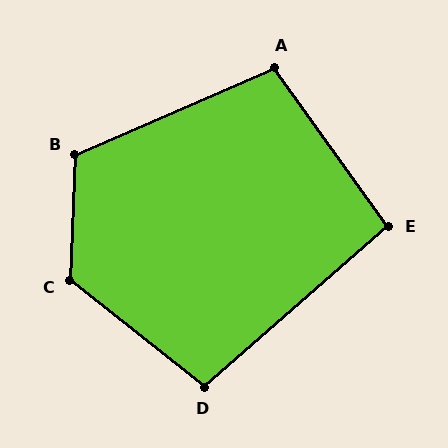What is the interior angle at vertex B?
Approximately 116 degrees (obtuse).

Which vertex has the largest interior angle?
C, at approximately 126 degrees.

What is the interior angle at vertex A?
Approximately 102 degrees (obtuse).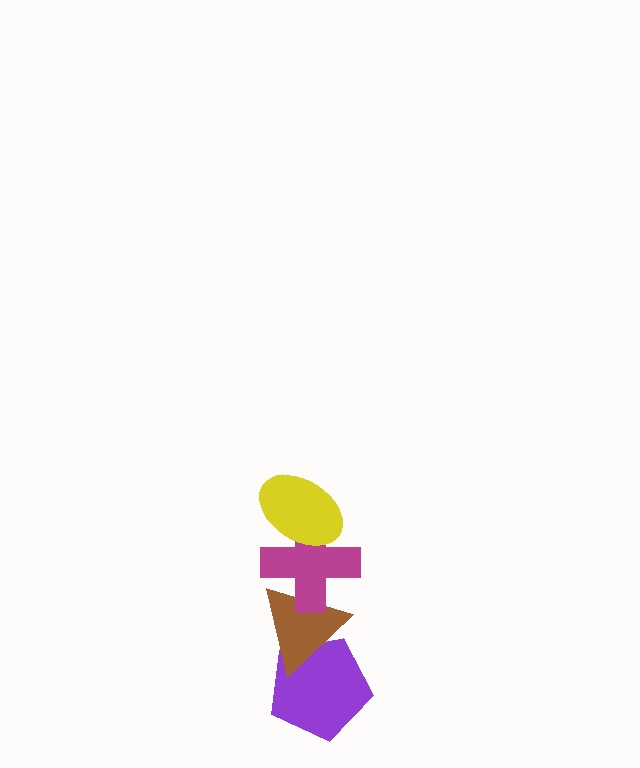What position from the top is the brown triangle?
The brown triangle is 3rd from the top.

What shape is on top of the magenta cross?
The yellow ellipse is on top of the magenta cross.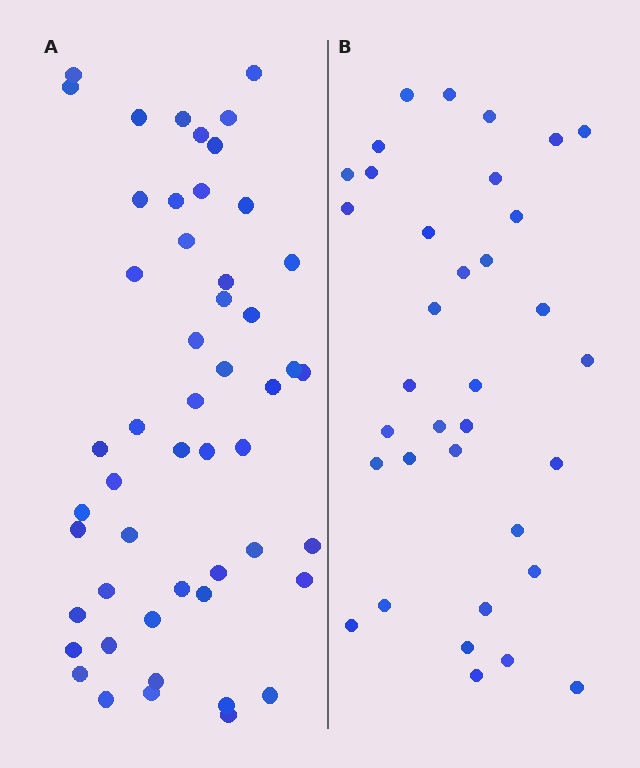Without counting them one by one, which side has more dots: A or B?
Region A (the left region) has more dots.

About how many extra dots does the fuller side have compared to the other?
Region A has approximately 15 more dots than region B.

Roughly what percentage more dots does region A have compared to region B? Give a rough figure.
About 45% more.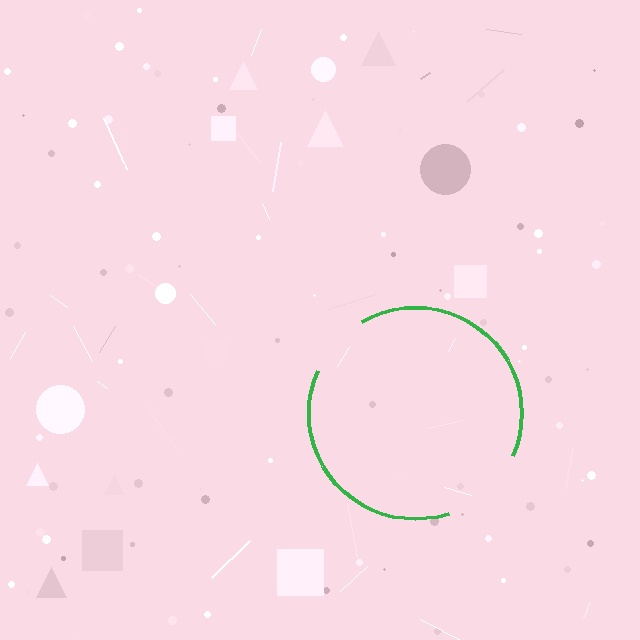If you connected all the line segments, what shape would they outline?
They would outline a circle.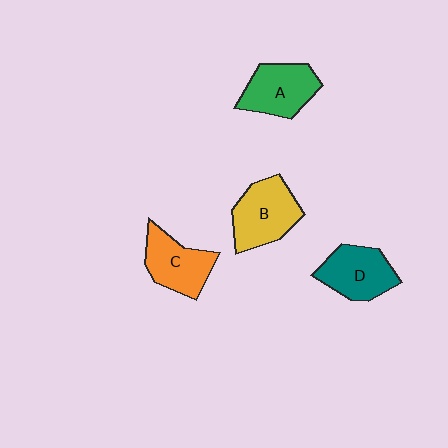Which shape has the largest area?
Shape B (yellow).